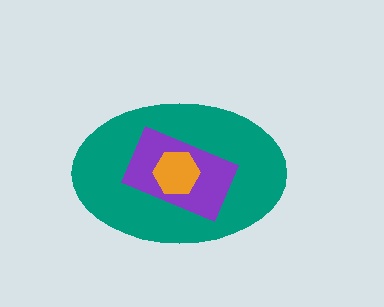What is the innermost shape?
The orange hexagon.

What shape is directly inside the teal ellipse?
The purple rectangle.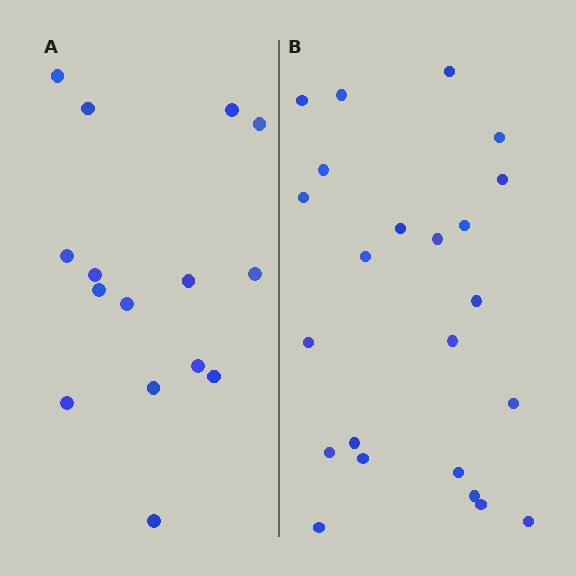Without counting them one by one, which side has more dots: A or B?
Region B (the right region) has more dots.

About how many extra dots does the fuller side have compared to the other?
Region B has roughly 8 or so more dots than region A.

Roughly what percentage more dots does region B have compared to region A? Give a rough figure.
About 55% more.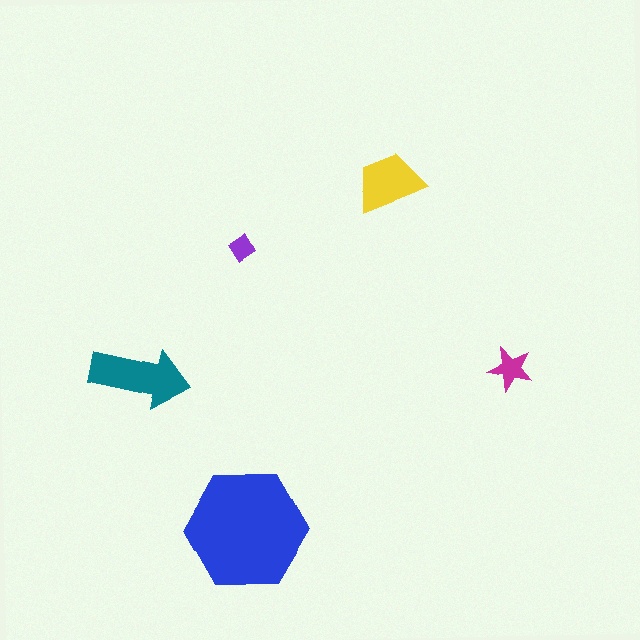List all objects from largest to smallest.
The blue hexagon, the teal arrow, the yellow trapezoid, the magenta star, the purple diamond.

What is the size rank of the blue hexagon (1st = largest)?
1st.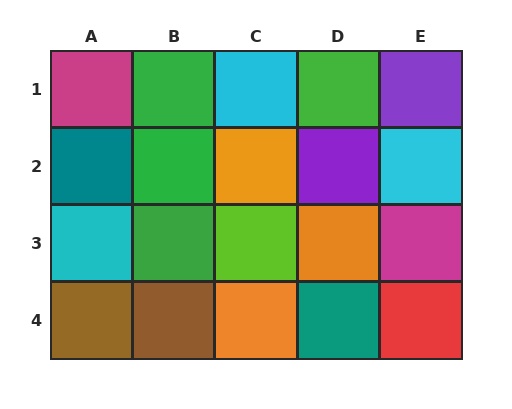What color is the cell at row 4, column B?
Brown.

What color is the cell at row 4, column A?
Brown.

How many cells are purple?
2 cells are purple.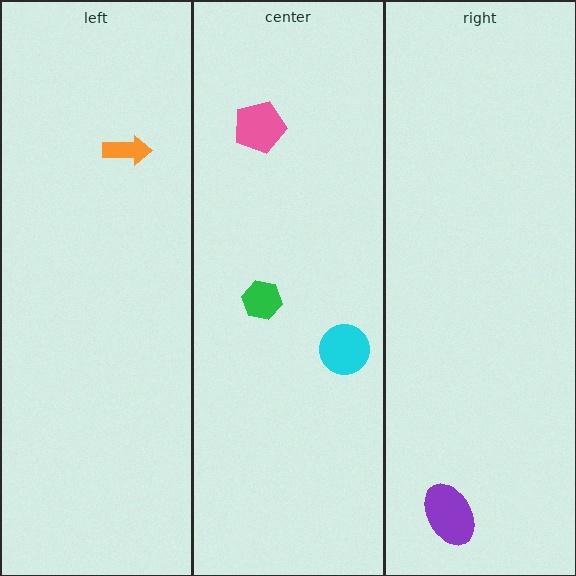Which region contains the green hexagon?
The center region.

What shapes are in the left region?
The orange arrow.